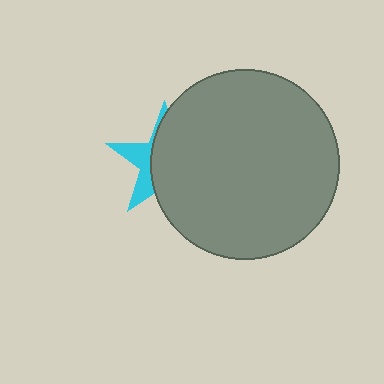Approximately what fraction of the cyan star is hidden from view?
Roughly 67% of the cyan star is hidden behind the gray circle.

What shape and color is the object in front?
The object in front is a gray circle.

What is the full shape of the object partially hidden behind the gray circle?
The partially hidden object is a cyan star.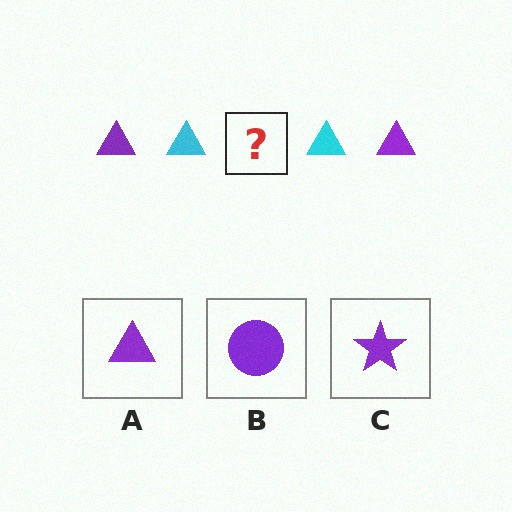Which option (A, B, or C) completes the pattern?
A.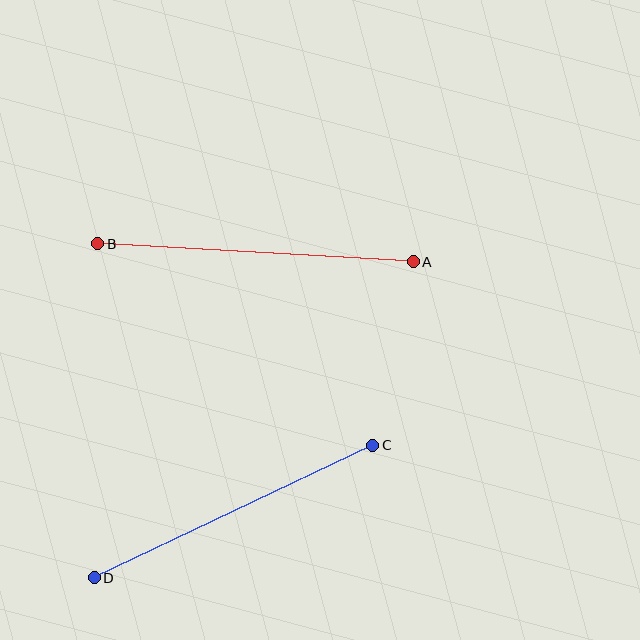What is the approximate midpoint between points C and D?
The midpoint is at approximately (233, 512) pixels.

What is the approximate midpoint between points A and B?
The midpoint is at approximately (256, 253) pixels.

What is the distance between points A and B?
The distance is approximately 316 pixels.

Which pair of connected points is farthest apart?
Points A and B are farthest apart.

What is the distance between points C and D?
The distance is approximately 308 pixels.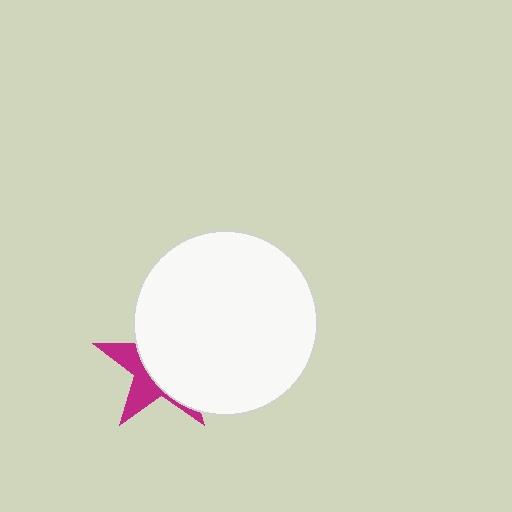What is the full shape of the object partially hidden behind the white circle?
The partially hidden object is a magenta star.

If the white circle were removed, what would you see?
You would see the complete magenta star.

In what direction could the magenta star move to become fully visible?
The magenta star could move left. That would shift it out from behind the white circle entirely.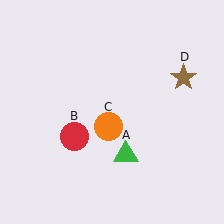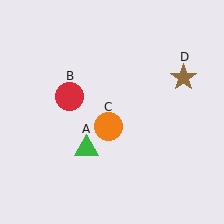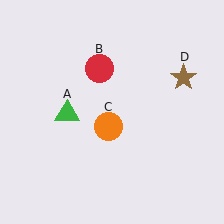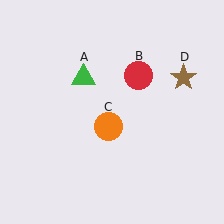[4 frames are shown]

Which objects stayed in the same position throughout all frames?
Orange circle (object C) and brown star (object D) remained stationary.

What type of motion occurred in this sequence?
The green triangle (object A), red circle (object B) rotated clockwise around the center of the scene.